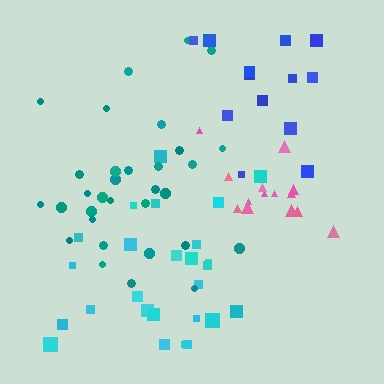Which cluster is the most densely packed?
Pink.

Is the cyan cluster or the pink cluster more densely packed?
Pink.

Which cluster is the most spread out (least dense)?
Cyan.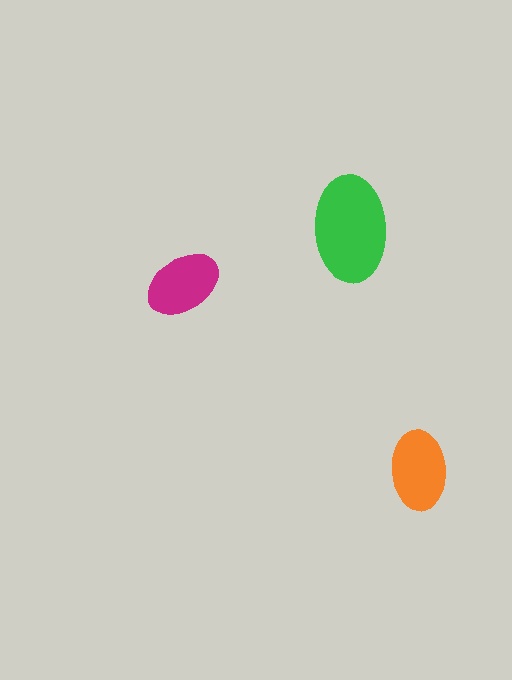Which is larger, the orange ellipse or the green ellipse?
The green one.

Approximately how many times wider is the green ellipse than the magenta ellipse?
About 1.5 times wider.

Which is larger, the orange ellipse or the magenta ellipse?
The orange one.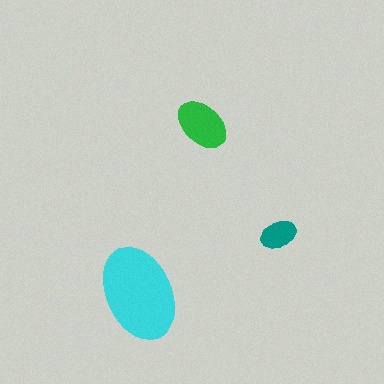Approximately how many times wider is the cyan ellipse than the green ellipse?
About 2 times wider.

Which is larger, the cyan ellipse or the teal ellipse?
The cyan one.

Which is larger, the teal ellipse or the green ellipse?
The green one.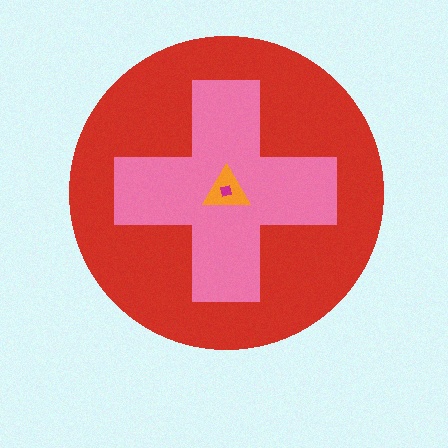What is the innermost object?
The magenta square.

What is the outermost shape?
The red circle.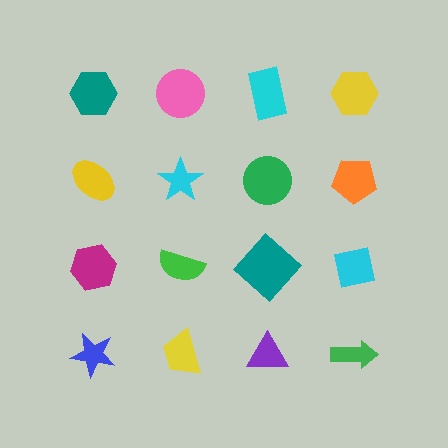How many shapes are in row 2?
4 shapes.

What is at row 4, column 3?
A purple triangle.